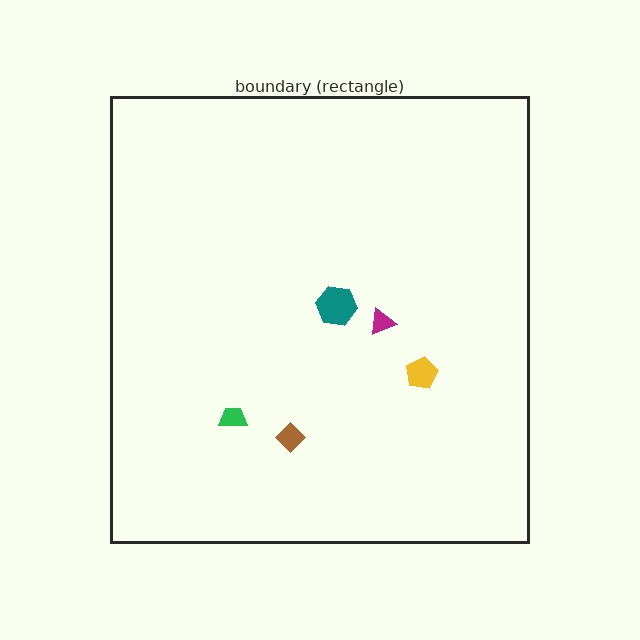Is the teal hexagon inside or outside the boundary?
Inside.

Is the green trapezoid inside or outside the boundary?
Inside.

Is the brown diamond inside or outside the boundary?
Inside.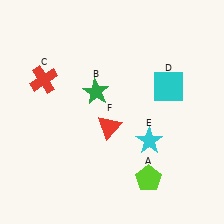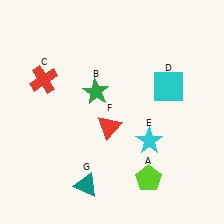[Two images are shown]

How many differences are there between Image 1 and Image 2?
There is 1 difference between the two images.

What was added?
A teal triangle (G) was added in Image 2.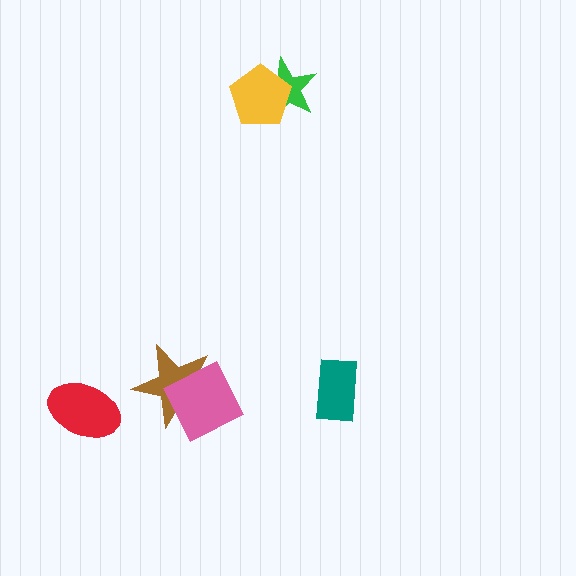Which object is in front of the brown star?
The pink square is in front of the brown star.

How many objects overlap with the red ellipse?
0 objects overlap with the red ellipse.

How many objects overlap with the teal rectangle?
0 objects overlap with the teal rectangle.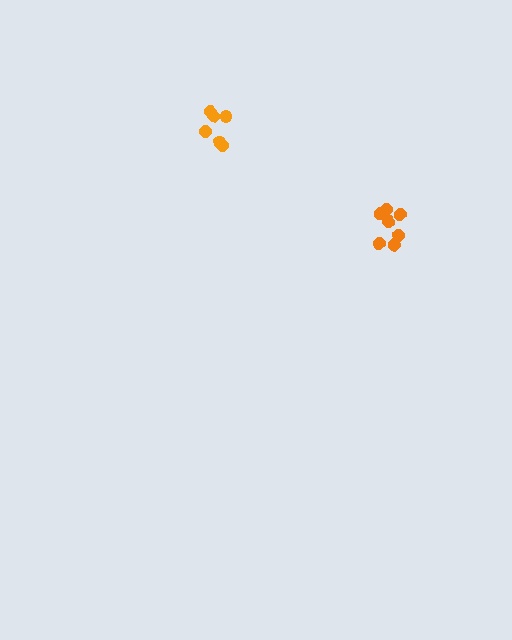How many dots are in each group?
Group 1: 7 dots, Group 2: 6 dots (13 total).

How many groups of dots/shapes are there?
There are 2 groups.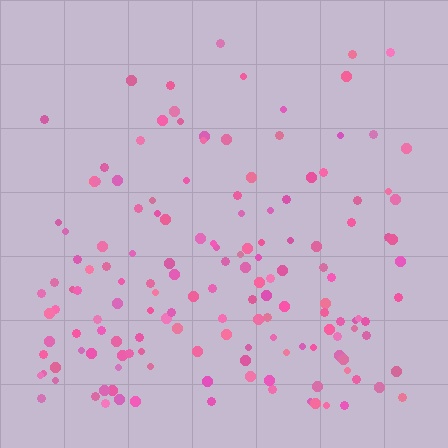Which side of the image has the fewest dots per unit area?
The top.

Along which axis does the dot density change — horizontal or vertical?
Vertical.